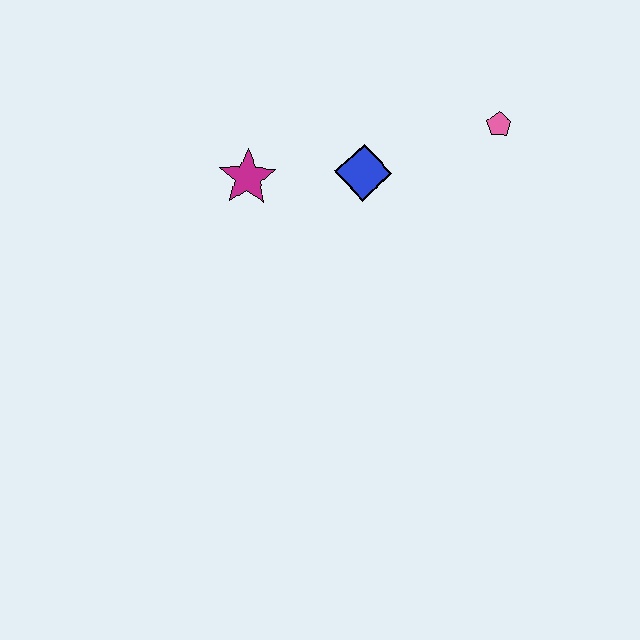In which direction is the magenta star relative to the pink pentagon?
The magenta star is to the left of the pink pentagon.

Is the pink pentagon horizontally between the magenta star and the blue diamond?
No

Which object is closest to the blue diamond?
The magenta star is closest to the blue diamond.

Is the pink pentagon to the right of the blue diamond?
Yes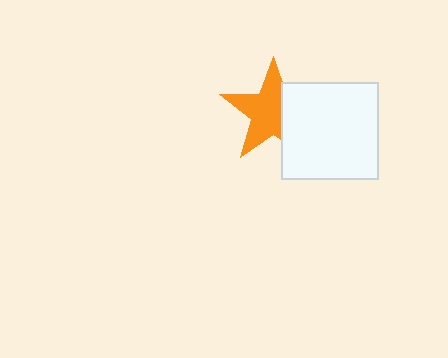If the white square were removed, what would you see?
You would see the complete orange star.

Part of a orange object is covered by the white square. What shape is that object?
It is a star.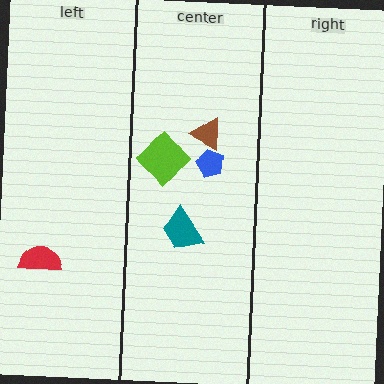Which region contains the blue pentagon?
The center region.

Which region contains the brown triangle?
The center region.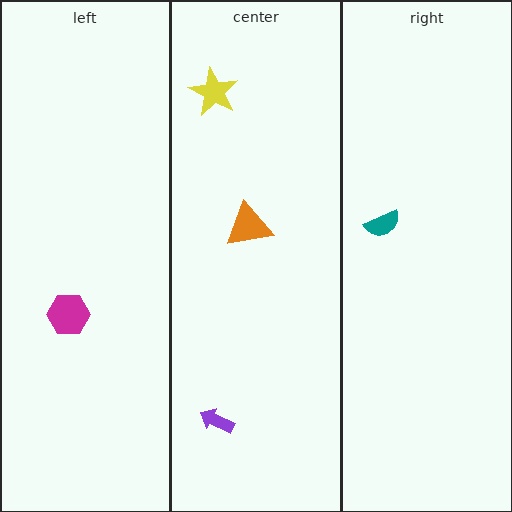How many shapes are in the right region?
1.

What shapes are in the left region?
The magenta hexagon.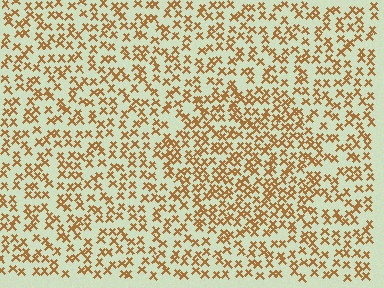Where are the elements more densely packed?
The elements are more densely packed inside the circle boundary.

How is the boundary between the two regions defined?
The boundary is defined by a change in element density (approximately 1.5x ratio). All elements are the same color, size, and shape.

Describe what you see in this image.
The image contains small brown elements arranged at two different densities. A circle-shaped region is visible where the elements are more densely packed than the surrounding area.